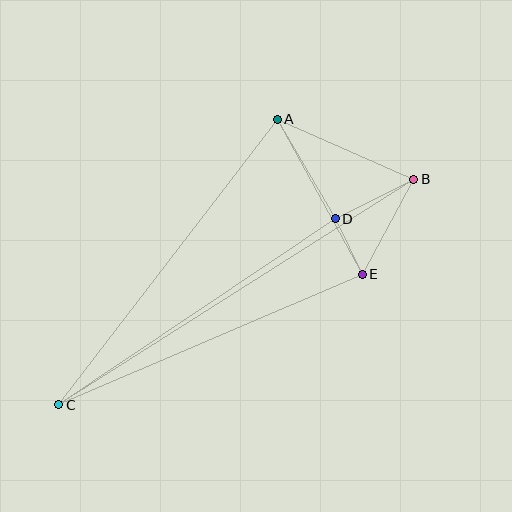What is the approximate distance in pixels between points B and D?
The distance between B and D is approximately 88 pixels.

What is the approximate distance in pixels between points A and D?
The distance between A and D is approximately 115 pixels.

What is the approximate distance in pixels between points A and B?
The distance between A and B is approximately 149 pixels.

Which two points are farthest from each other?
Points B and C are farthest from each other.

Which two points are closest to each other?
Points D and E are closest to each other.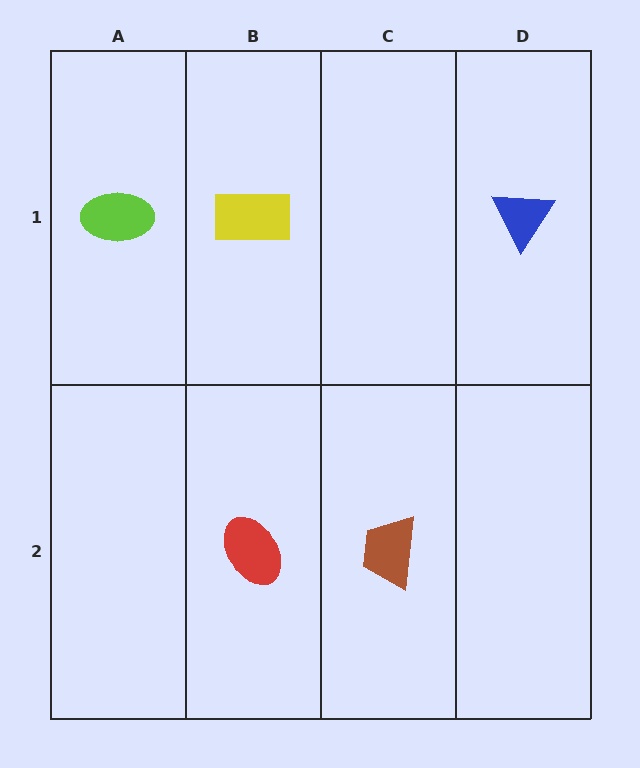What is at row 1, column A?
A lime ellipse.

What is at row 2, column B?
A red ellipse.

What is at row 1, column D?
A blue triangle.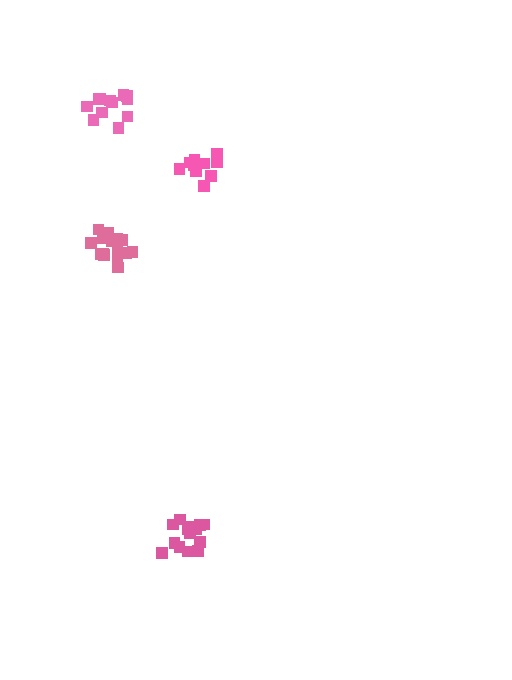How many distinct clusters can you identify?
There are 4 distinct clusters.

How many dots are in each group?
Group 1: 14 dots, Group 2: 15 dots, Group 3: 10 dots, Group 4: 12 dots (51 total).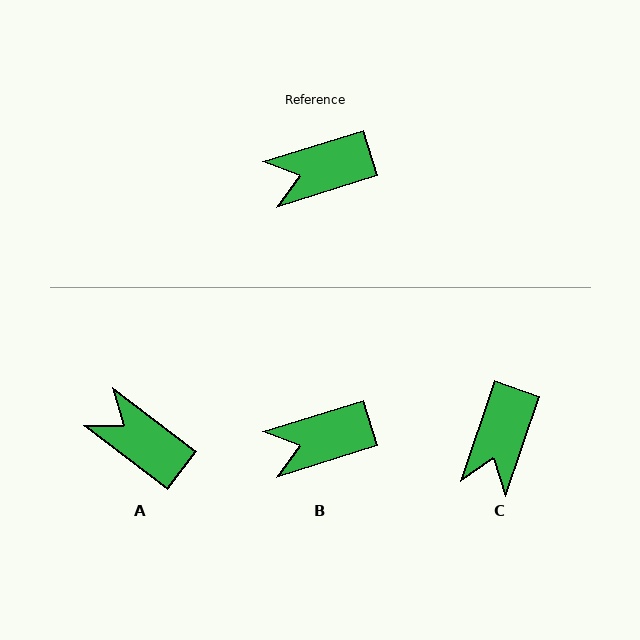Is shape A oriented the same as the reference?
No, it is off by about 55 degrees.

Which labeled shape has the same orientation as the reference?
B.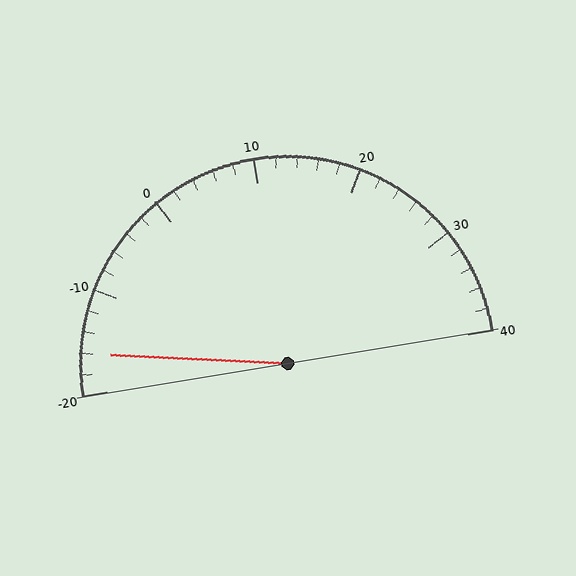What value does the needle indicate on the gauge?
The needle indicates approximately -16.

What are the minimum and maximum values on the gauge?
The gauge ranges from -20 to 40.